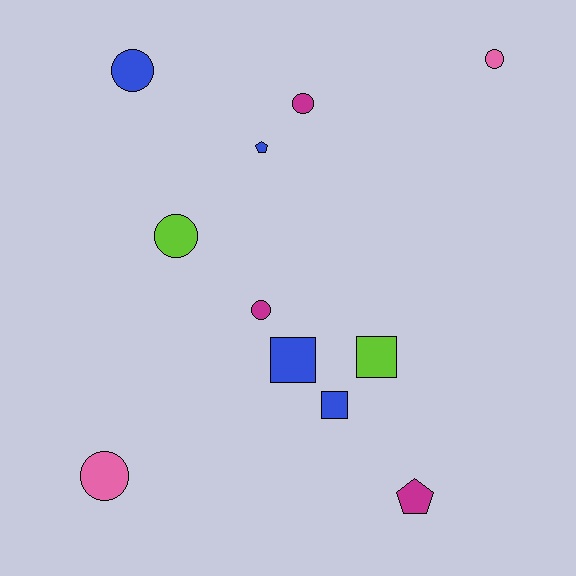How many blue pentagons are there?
There is 1 blue pentagon.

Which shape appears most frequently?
Circle, with 6 objects.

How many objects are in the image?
There are 11 objects.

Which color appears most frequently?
Blue, with 4 objects.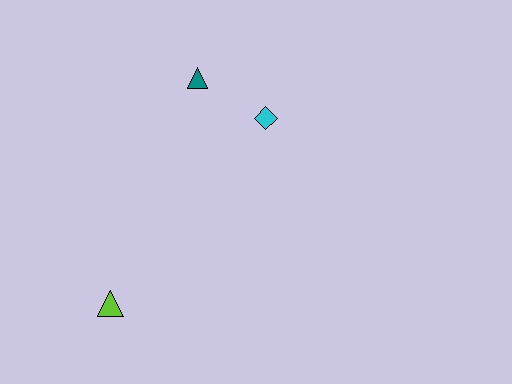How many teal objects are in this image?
There is 1 teal object.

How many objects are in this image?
There are 3 objects.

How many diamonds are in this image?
There is 1 diamond.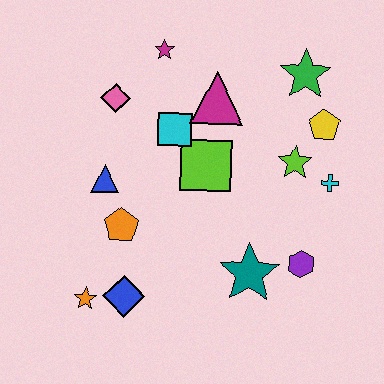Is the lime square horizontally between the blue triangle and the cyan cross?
Yes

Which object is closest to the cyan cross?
The lime star is closest to the cyan cross.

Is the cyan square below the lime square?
No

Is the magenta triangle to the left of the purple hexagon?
Yes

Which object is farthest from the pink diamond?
The purple hexagon is farthest from the pink diamond.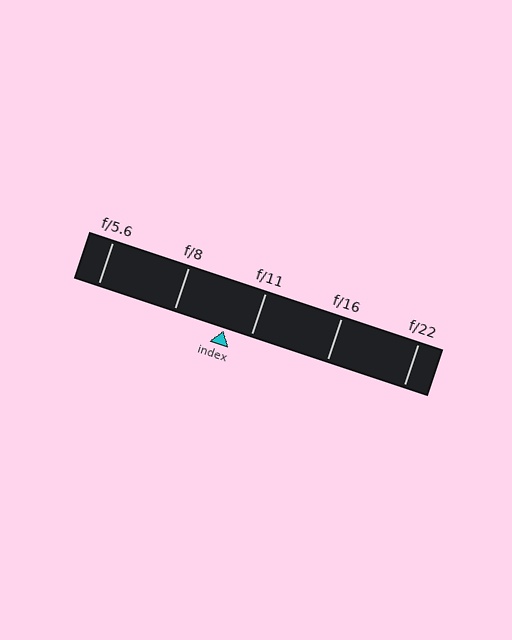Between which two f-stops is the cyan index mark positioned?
The index mark is between f/8 and f/11.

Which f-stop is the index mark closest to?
The index mark is closest to f/11.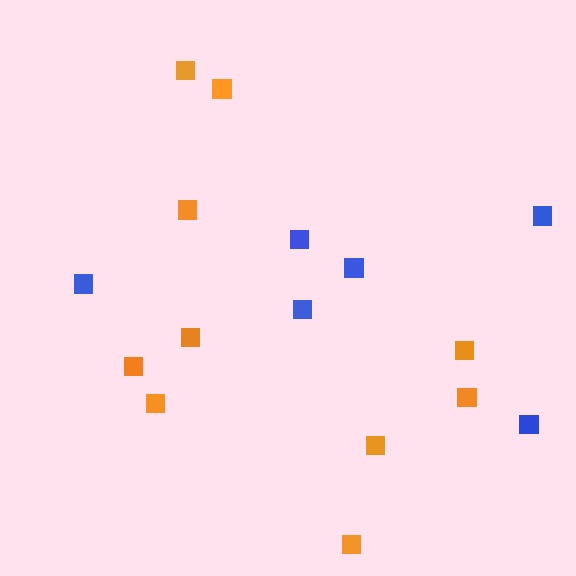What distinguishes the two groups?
There are 2 groups: one group of orange squares (10) and one group of blue squares (6).